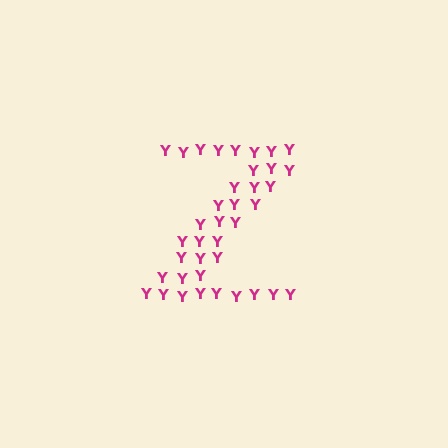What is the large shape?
The large shape is the letter Z.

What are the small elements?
The small elements are letter Y's.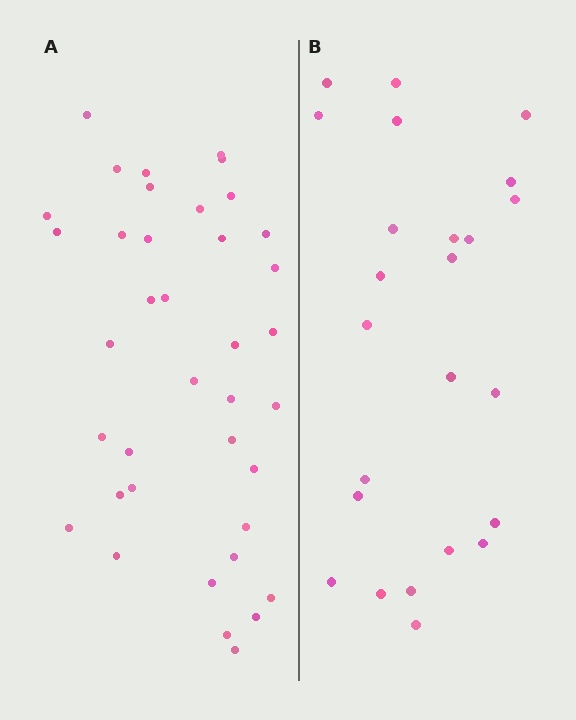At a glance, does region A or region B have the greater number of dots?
Region A (the left region) has more dots.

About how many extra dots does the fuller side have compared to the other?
Region A has approximately 15 more dots than region B.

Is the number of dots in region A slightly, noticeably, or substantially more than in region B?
Region A has substantially more. The ratio is roughly 1.6 to 1.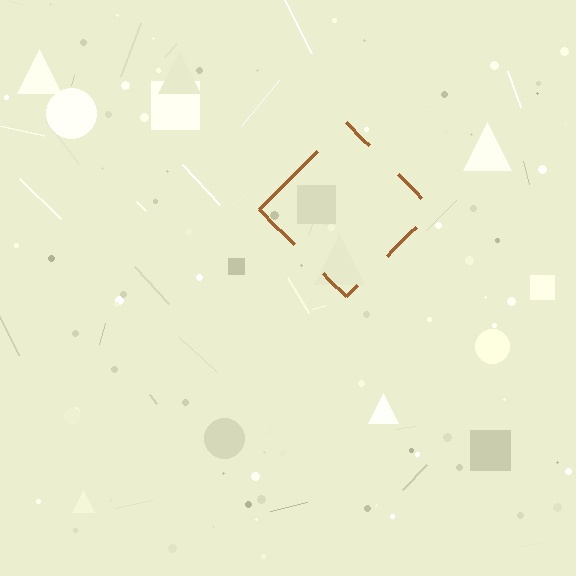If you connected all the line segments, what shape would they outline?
They would outline a diamond.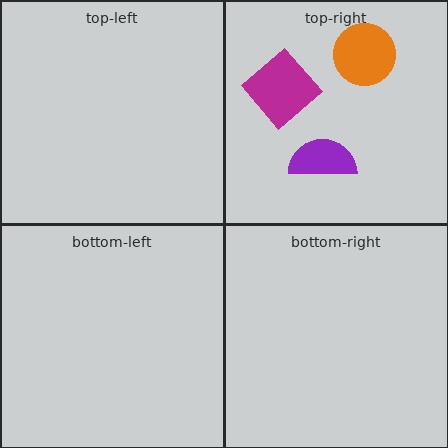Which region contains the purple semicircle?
The top-right region.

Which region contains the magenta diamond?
The top-right region.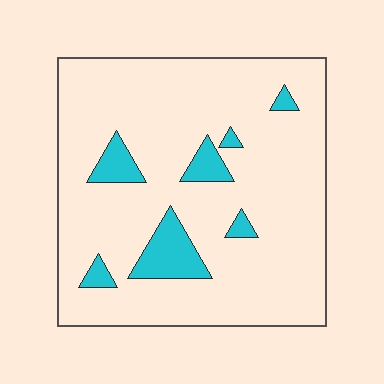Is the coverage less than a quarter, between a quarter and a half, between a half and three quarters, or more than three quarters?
Less than a quarter.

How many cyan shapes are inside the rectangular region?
7.